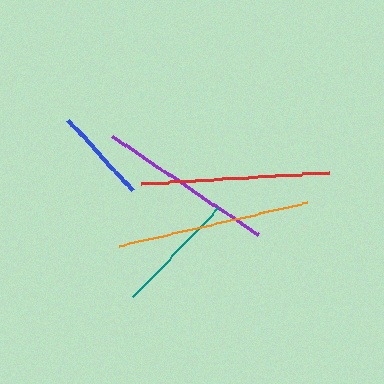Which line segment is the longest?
The orange line is the longest at approximately 193 pixels.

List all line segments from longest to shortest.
From longest to shortest: orange, red, purple, teal, blue.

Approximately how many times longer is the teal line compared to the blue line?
The teal line is approximately 1.3 times the length of the blue line.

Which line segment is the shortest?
The blue line is the shortest at approximately 96 pixels.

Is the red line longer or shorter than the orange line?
The orange line is longer than the red line.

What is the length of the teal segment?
The teal segment is approximately 124 pixels long.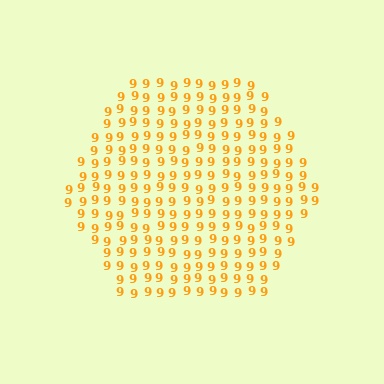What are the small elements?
The small elements are digit 9's.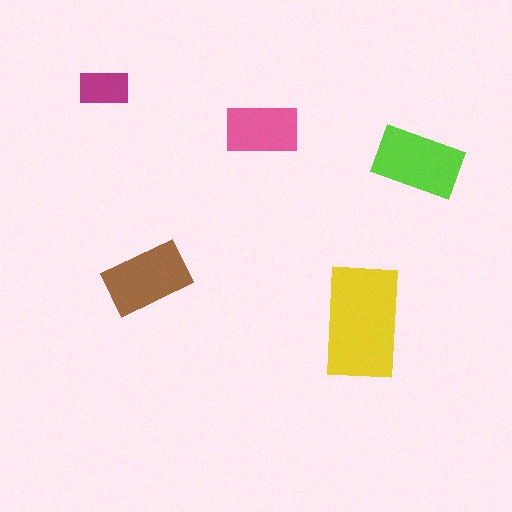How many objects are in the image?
There are 5 objects in the image.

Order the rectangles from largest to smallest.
the yellow one, the lime one, the brown one, the pink one, the magenta one.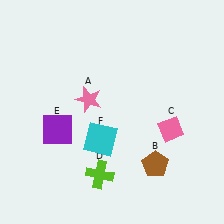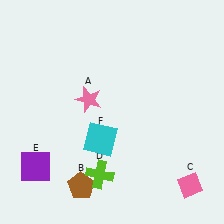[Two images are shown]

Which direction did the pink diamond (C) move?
The pink diamond (C) moved down.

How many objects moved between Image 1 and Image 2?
3 objects moved between the two images.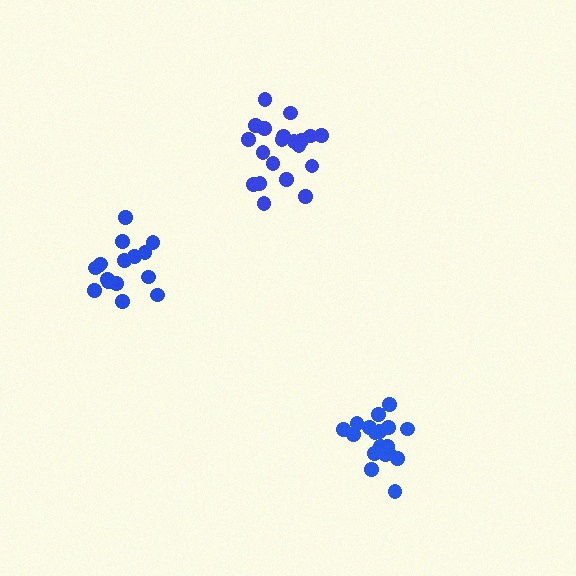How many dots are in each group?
Group 1: 20 dots, Group 2: 16 dots, Group 3: 18 dots (54 total).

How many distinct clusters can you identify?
There are 3 distinct clusters.